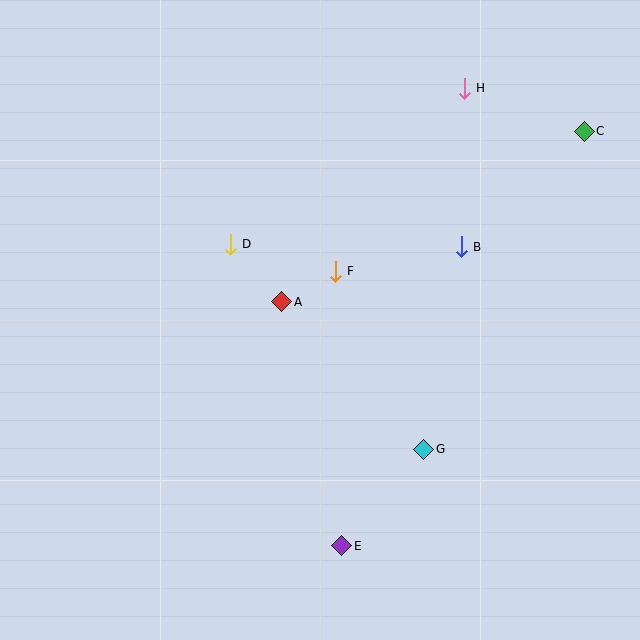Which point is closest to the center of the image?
Point A at (282, 302) is closest to the center.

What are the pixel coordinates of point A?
Point A is at (282, 302).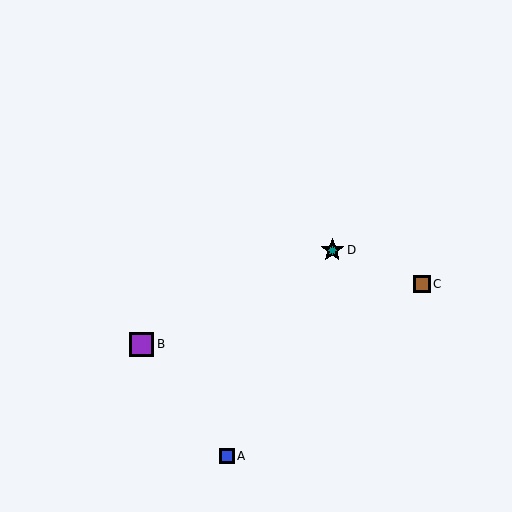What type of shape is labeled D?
Shape D is a teal star.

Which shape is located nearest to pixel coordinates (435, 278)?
The brown square (labeled C) at (422, 284) is nearest to that location.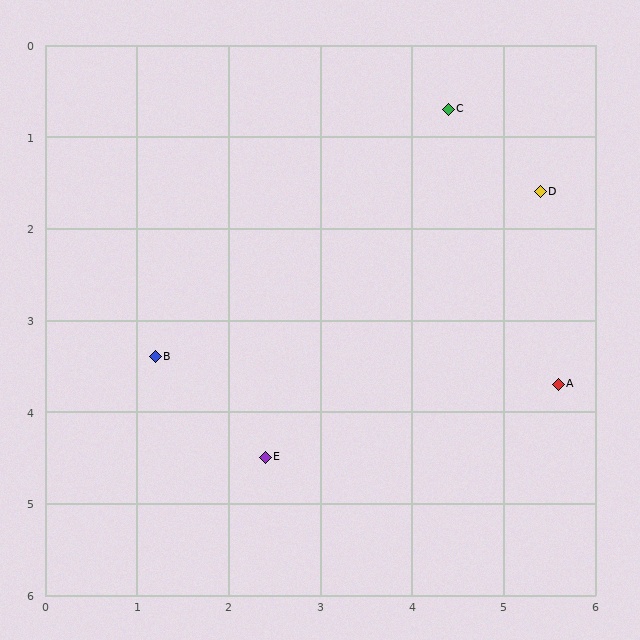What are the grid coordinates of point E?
Point E is at approximately (2.4, 4.5).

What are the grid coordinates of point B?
Point B is at approximately (1.2, 3.4).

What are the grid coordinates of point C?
Point C is at approximately (4.4, 0.7).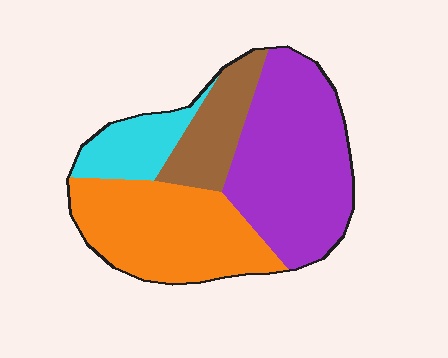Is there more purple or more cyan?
Purple.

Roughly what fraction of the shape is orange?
Orange covers 33% of the shape.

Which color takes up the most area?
Purple, at roughly 40%.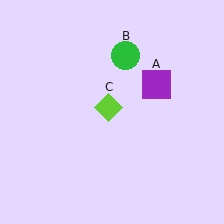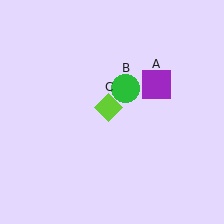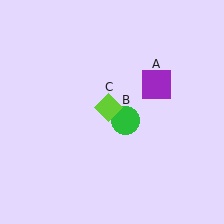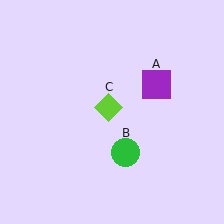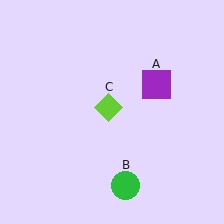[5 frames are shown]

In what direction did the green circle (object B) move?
The green circle (object B) moved down.